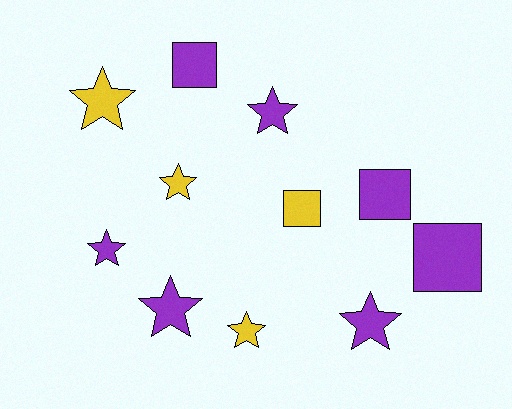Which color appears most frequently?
Purple, with 7 objects.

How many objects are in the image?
There are 11 objects.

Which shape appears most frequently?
Star, with 7 objects.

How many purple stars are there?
There are 4 purple stars.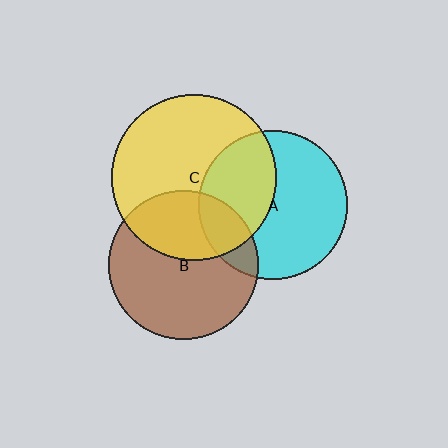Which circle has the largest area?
Circle C (yellow).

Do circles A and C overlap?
Yes.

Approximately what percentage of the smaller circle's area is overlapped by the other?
Approximately 40%.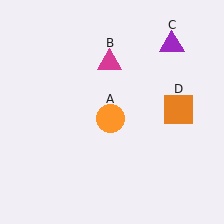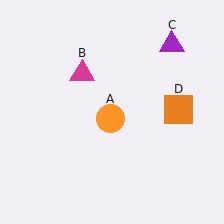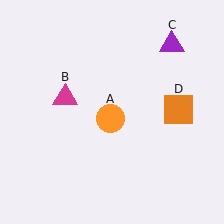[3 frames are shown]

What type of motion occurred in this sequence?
The magenta triangle (object B) rotated counterclockwise around the center of the scene.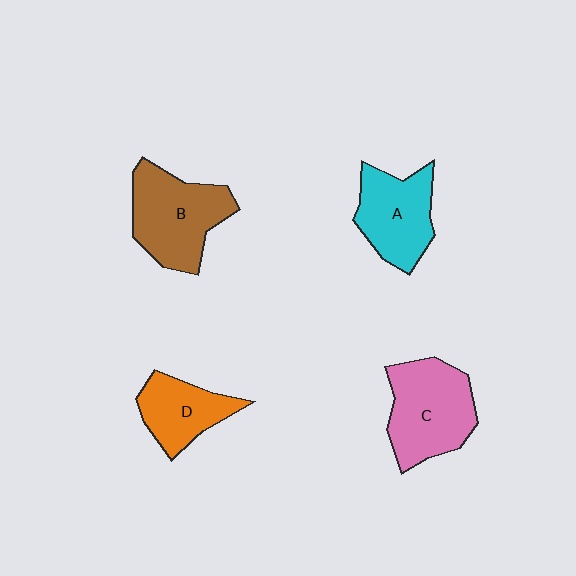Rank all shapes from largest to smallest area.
From largest to smallest: C (pink), B (brown), A (cyan), D (orange).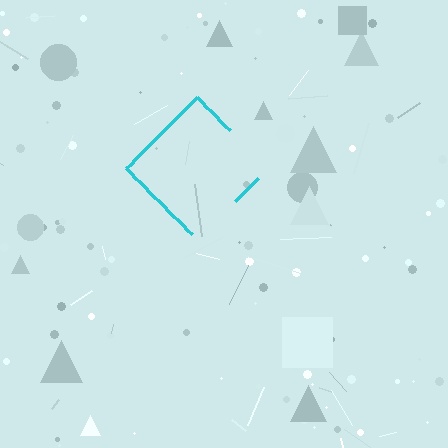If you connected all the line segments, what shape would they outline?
They would outline a diamond.